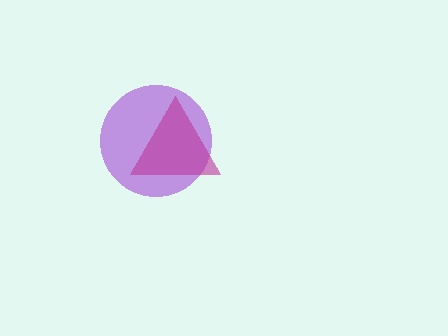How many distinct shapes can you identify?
There are 2 distinct shapes: a purple circle, a magenta triangle.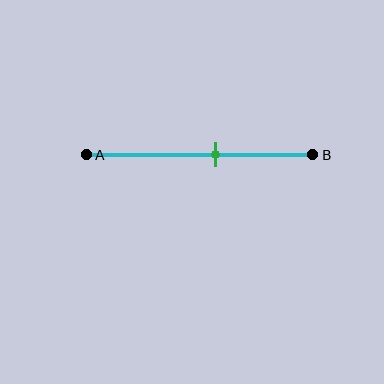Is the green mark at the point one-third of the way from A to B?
No, the mark is at about 55% from A, not at the 33% one-third point.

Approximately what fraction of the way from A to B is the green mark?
The green mark is approximately 55% of the way from A to B.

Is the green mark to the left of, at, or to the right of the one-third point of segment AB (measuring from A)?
The green mark is to the right of the one-third point of segment AB.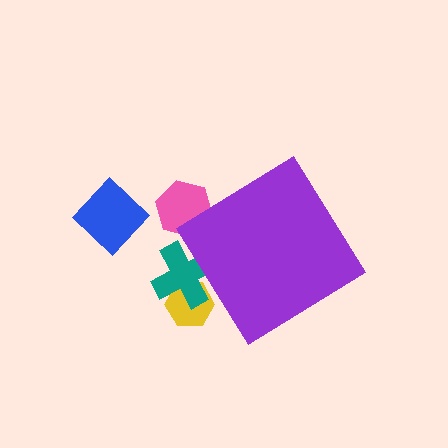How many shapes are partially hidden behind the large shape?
3 shapes are partially hidden.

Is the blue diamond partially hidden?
No, the blue diamond is fully visible.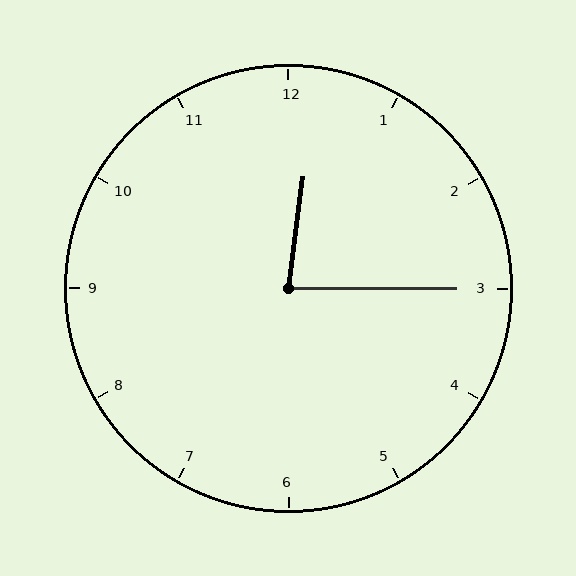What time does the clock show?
12:15.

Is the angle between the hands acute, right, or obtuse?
It is acute.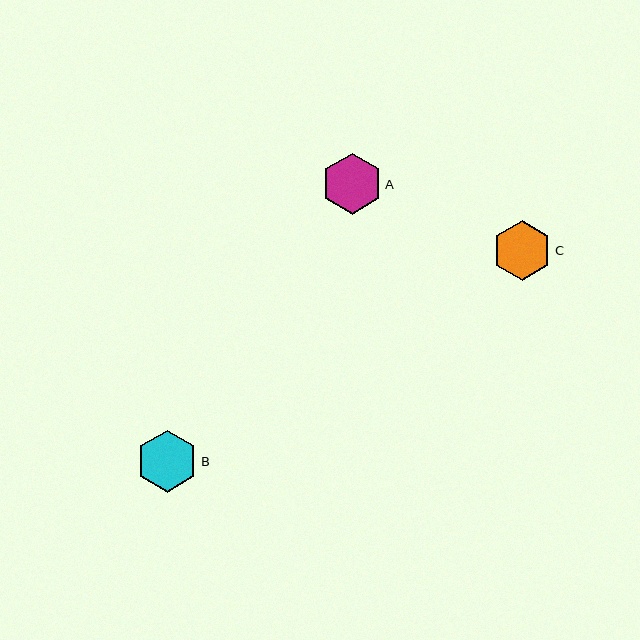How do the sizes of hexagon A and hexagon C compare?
Hexagon A and hexagon C are approximately the same size.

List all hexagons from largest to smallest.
From largest to smallest: B, A, C.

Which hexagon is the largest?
Hexagon B is the largest with a size of approximately 62 pixels.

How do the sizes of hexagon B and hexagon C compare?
Hexagon B and hexagon C are approximately the same size.